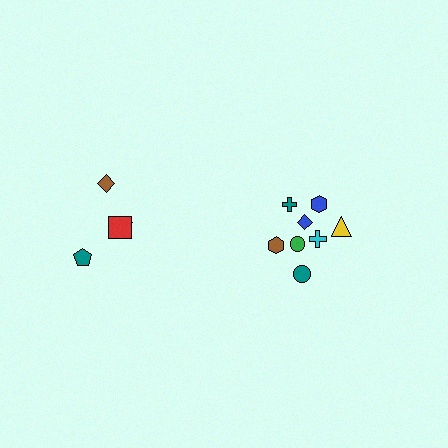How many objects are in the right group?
There are 8 objects.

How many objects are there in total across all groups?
There are 12 objects.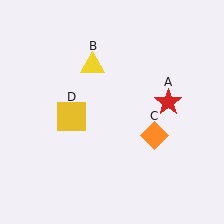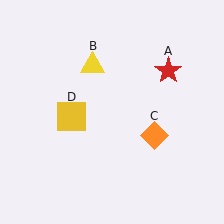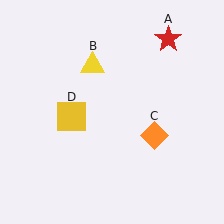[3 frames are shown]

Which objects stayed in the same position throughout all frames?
Yellow triangle (object B) and orange diamond (object C) and yellow square (object D) remained stationary.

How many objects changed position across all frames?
1 object changed position: red star (object A).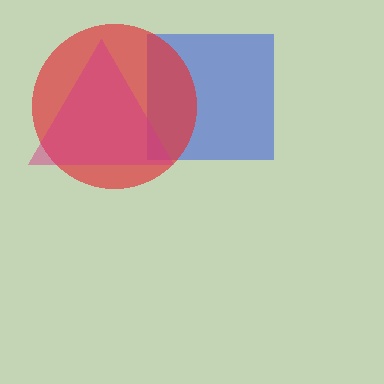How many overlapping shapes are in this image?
There are 3 overlapping shapes in the image.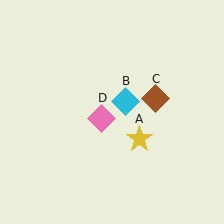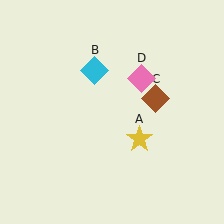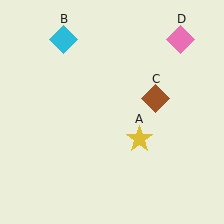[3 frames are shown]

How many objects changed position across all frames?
2 objects changed position: cyan diamond (object B), pink diamond (object D).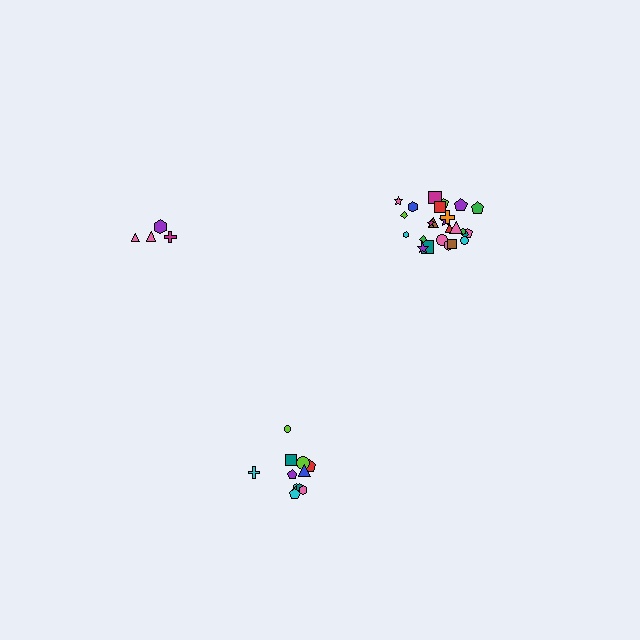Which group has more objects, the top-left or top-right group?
The top-right group.